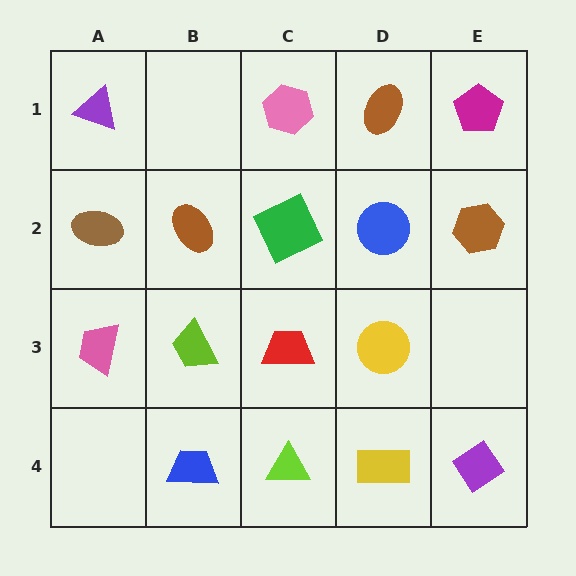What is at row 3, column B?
A lime trapezoid.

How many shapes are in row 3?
4 shapes.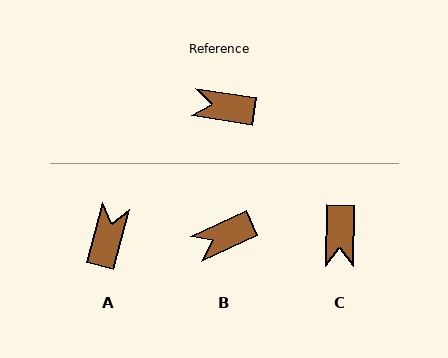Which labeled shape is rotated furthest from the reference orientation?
C, about 98 degrees away.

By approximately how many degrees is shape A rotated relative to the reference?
Approximately 96 degrees clockwise.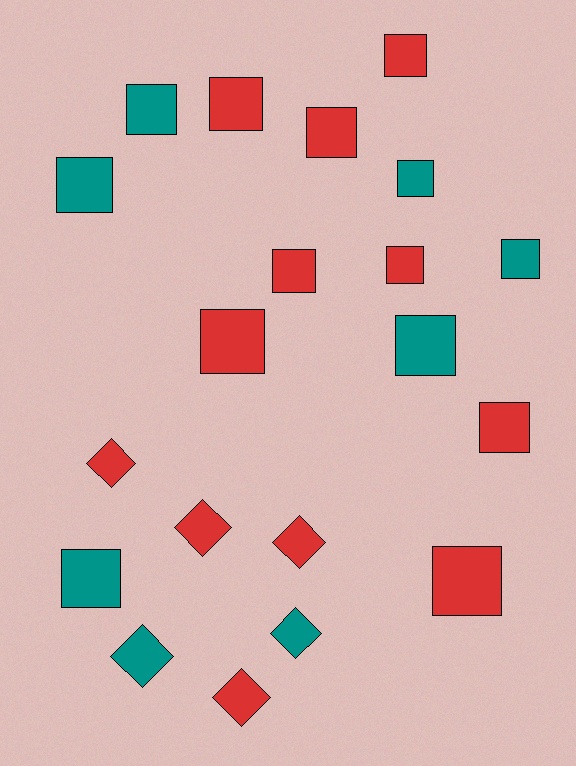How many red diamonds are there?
There are 4 red diamonds.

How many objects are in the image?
There are 20 objects.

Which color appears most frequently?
Red, with 12 objects.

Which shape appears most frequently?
Square, with 14 objects.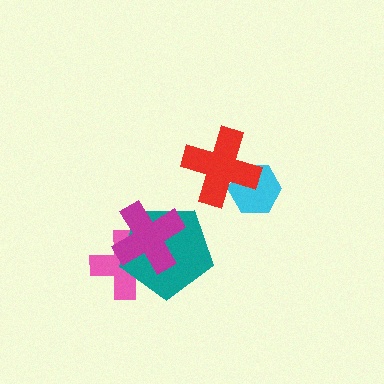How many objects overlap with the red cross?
1 object overlaps with the red cross.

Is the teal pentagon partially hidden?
Yes, it is partially covered by another shape.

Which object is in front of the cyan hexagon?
The red cross is in front of the cyan hexagon.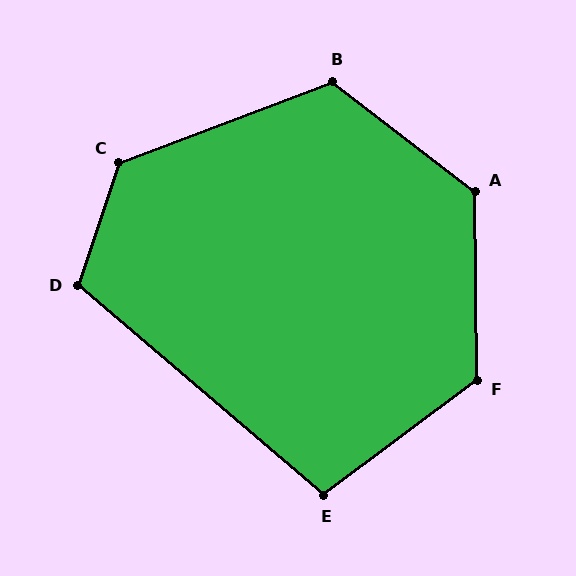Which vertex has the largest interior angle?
C, at approximately 129 degrees.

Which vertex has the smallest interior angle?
E, at approximately 103 degrees.